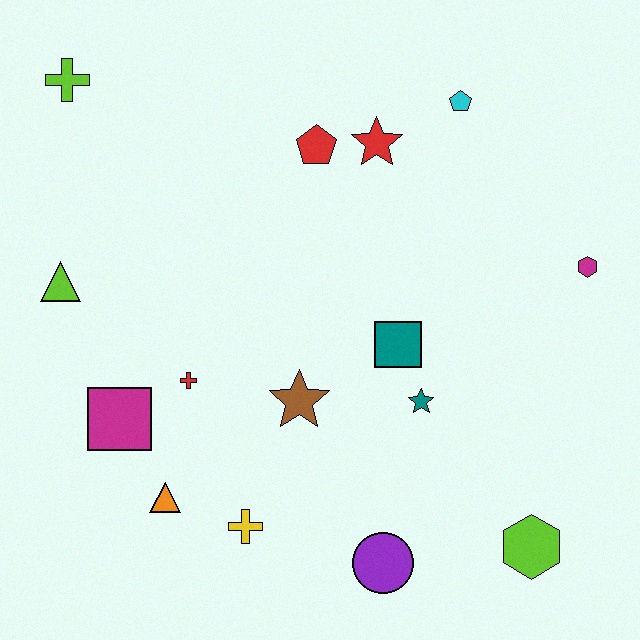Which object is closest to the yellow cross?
The orange triangle is closest to the yellow cross.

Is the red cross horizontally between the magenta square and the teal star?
Yes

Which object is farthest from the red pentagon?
The lime hexagon is farthest from the red pentagon.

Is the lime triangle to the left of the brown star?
Yes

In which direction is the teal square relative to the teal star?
The teal square is above the teal star.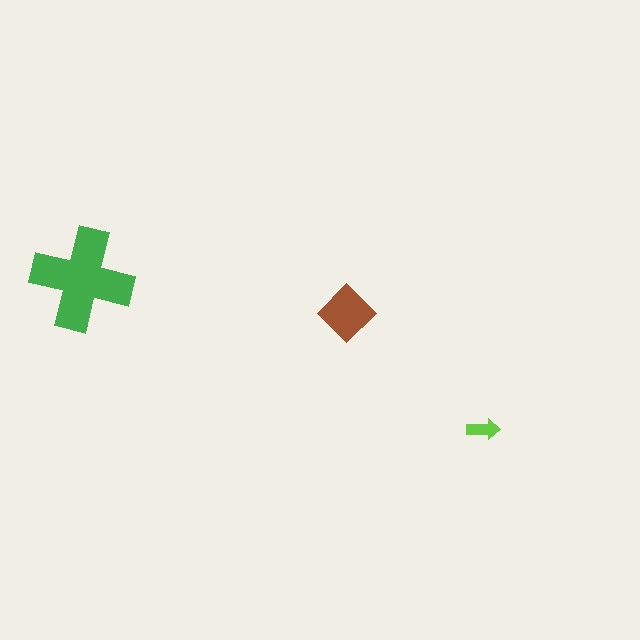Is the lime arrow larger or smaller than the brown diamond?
Smaller.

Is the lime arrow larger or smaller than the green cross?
Smaller.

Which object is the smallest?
The lime arrow.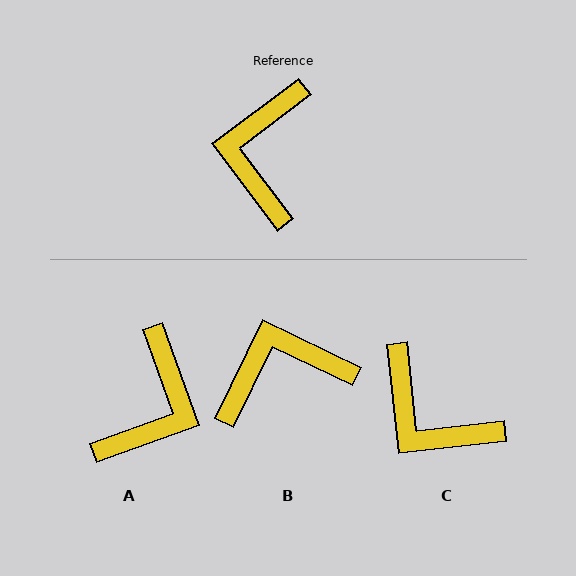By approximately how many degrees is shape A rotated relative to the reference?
Approximately 163 degrees counter-clockwise.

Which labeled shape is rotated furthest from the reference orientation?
A, about 163 degrees away.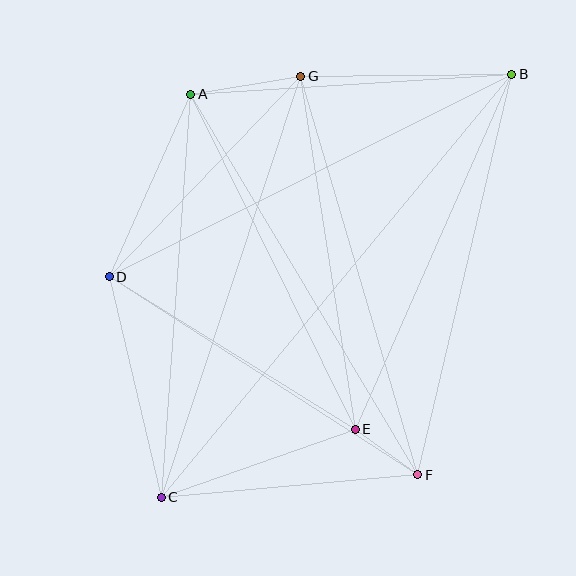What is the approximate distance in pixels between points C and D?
The distance between C and D is approximately 227 pixels.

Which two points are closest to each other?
Points E and F are closest to each other.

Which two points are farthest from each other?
Points B and C are farthest from each other.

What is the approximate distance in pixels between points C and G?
The distance between C and G is approximately 444 pixels.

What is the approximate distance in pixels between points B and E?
The distance between B and E is approximately 388 pixels.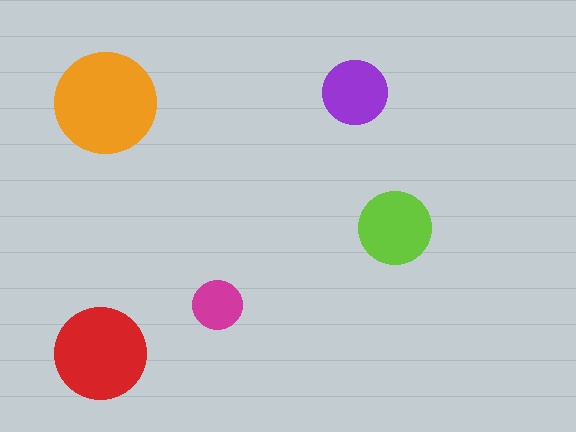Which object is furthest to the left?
The red circle is leftmost.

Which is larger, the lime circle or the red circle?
The red one.